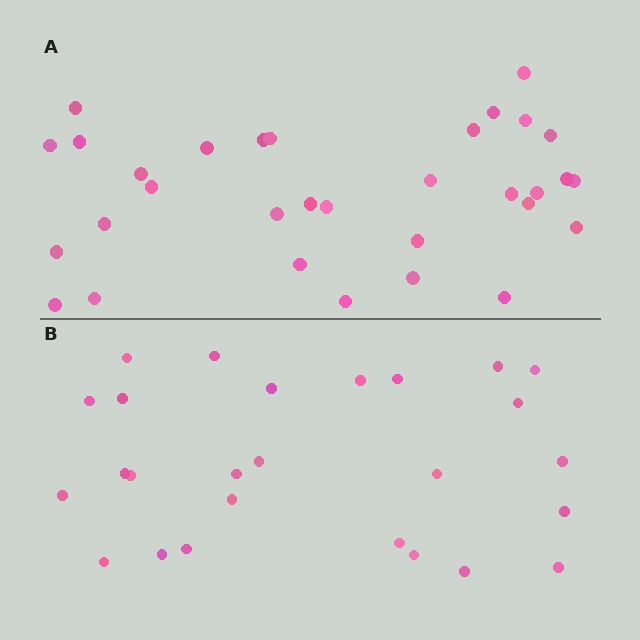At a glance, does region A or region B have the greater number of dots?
Region A (the top region) has more dots.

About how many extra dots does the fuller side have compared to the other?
Region A has about 6 more dots than region B.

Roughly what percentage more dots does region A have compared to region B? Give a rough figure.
About 25% more.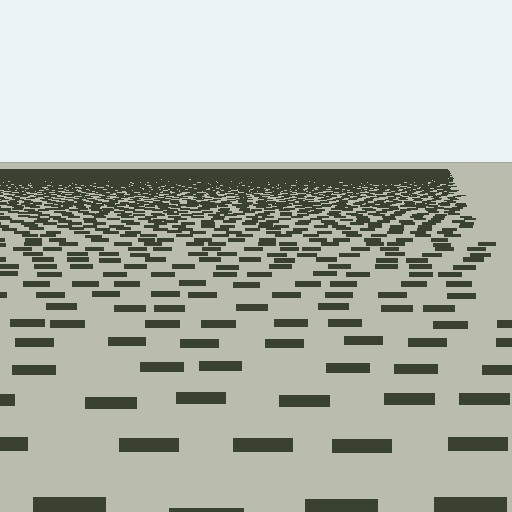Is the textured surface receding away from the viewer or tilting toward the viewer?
The surface is receding away from the viewer. Texture elements get smaller and denser toward the top.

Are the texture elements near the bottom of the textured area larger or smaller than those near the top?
Larger. Near the bottom, elements are closer to the viewer and appear at a bigger on-screen size.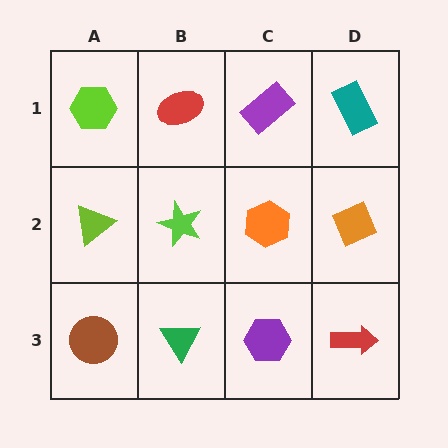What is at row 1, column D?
A teal rectangle.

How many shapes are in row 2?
4 shapes.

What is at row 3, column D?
A red arrow.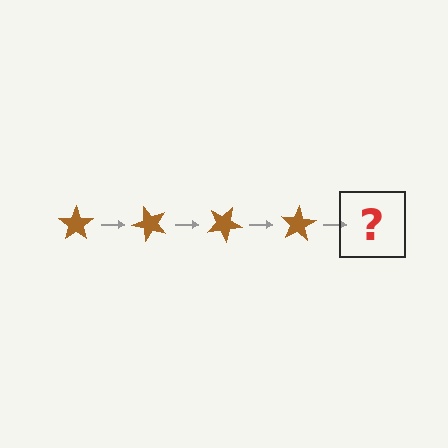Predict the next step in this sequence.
The next step is a brown star rotated 200 degrees.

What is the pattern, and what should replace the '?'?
The pattern is that the star rotates 50 degrees each step. The '?' should be a brown star rotated 200 degrees.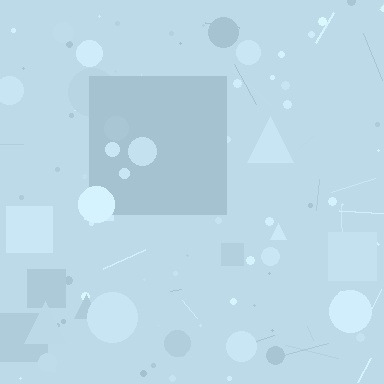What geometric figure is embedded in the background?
A square is embedded in the background.